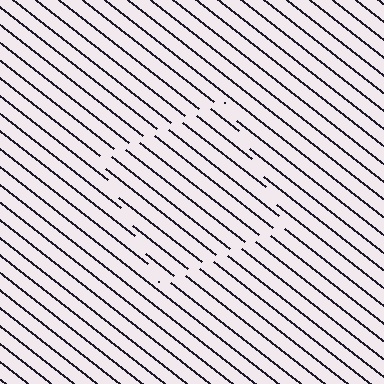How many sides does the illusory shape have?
4 sides — the line-ends trace a square.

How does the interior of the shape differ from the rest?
The interior of the shape contains the same grating, shifted by half a period — the contour is defined by the phase discontinuity where line-ends from the inner and outer gratings abut.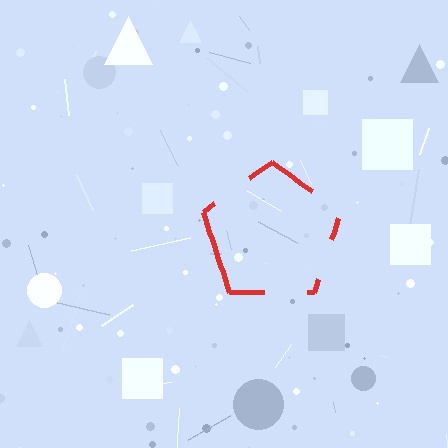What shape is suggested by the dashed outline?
The dashed outline suggests a pentagon.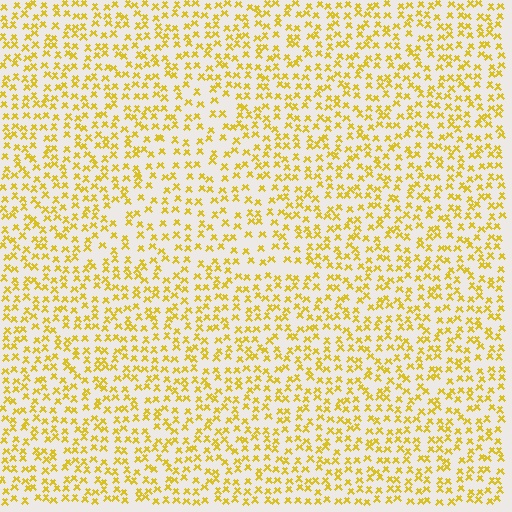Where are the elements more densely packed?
The elements are more densely packed outside the triangle boundary.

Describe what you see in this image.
The image contains small yellow elements arranged at two different densities. A triangle-shaped region is visible where the elements are less densely packed than the surrounding area.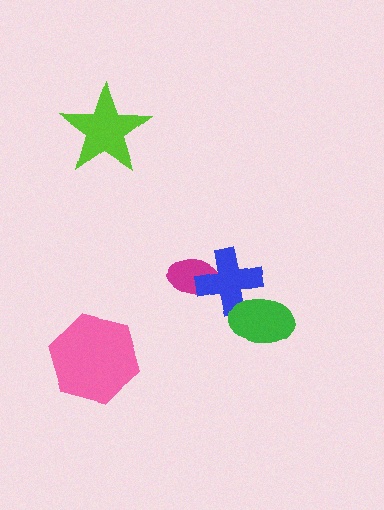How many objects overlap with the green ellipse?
1 object overlaps with the green ellipse.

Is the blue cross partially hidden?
Yes, it is partially covered by another shape.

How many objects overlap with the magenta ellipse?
1 object overlaps with the magenta ellipse.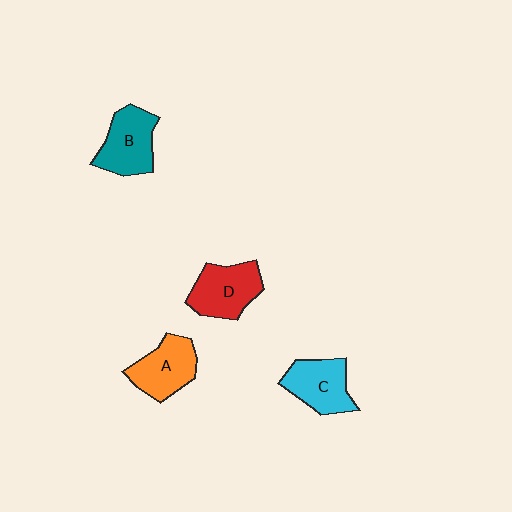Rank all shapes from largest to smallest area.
From largest to smallest: D (red), B (teal), A (orange), C (cyan).